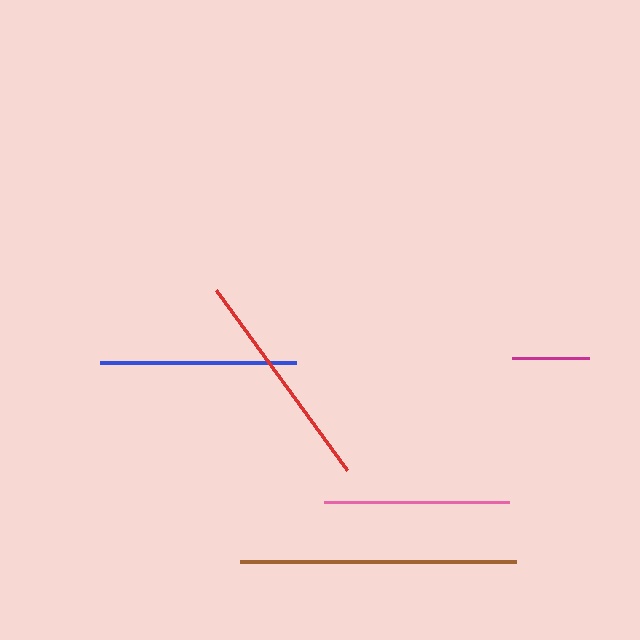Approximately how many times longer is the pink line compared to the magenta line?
The pink line is approximately 2.4 times the length of the magenta line.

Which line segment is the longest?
The brown line is the longest at approximately 276 pixels.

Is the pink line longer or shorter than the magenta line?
The pink line is longer than the magenta line.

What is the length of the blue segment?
The blue segment is approximately 196 pixels long.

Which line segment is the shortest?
The magenta line is the shortest at approximately 77 pixels.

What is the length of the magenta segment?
The magenta segment is approximately 77 pixels long.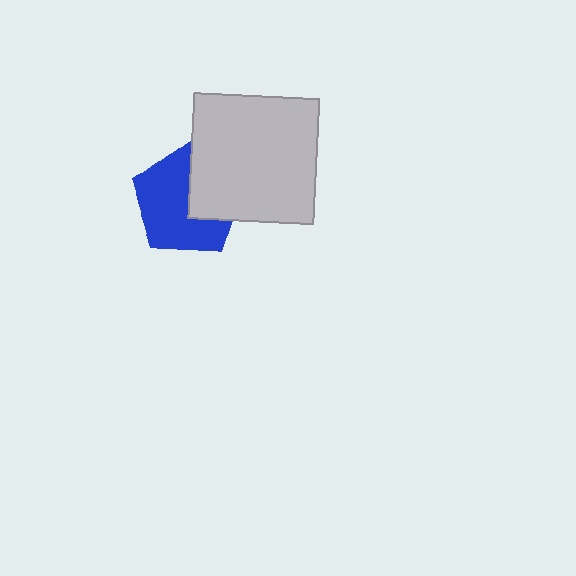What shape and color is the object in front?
The object in front is a light gray square.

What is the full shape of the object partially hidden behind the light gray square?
The partially hidden object is a blue pentagon.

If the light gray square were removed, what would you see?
You would see the complete blue pentagon.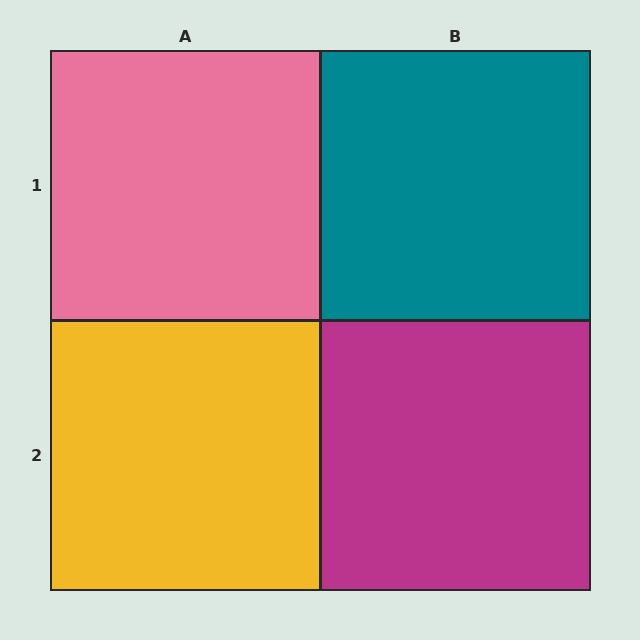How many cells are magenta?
1 cell is magenta.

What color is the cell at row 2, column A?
Yellow.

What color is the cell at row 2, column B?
Magenta.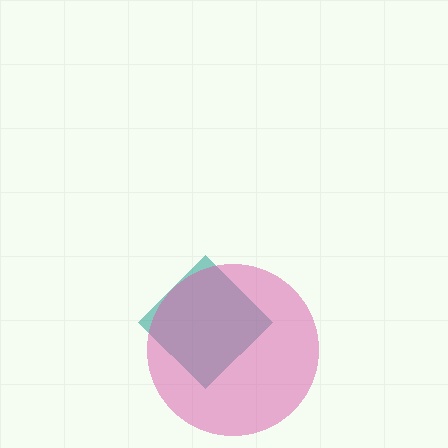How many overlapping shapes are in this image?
There are 2 overlapping shapes in the image.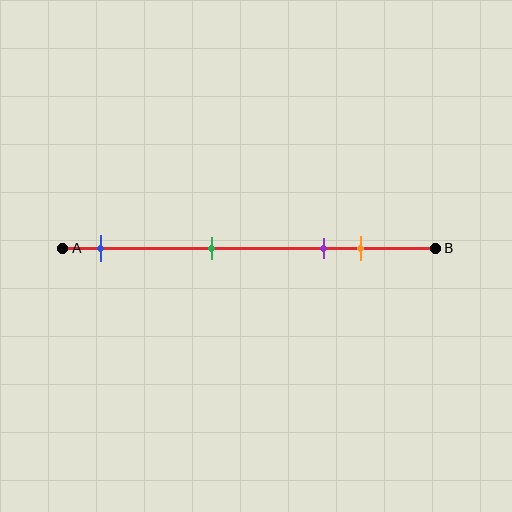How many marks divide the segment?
There are 4 marks dividing the segment.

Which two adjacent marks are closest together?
The purple and orange marks are the closest adjacent pair.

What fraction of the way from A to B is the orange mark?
The orange mark is approximately 80% (0.8) of the way from A to B.